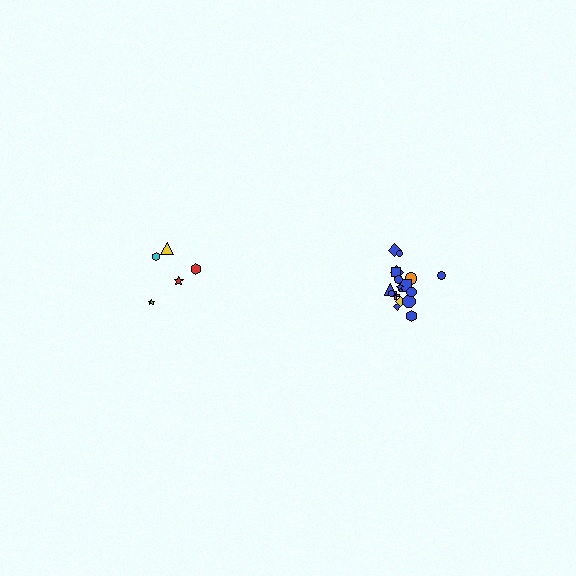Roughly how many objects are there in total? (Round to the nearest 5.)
Roughly 25 objects in total.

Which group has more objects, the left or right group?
The right group.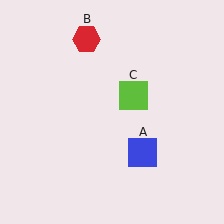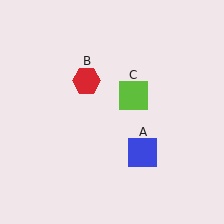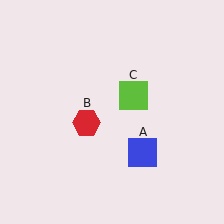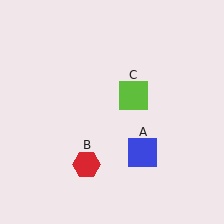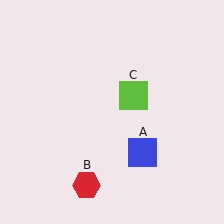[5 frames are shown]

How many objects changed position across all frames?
1 object changed position: red hexagon (object B).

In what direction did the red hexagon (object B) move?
The red hexagon (object B) moved down.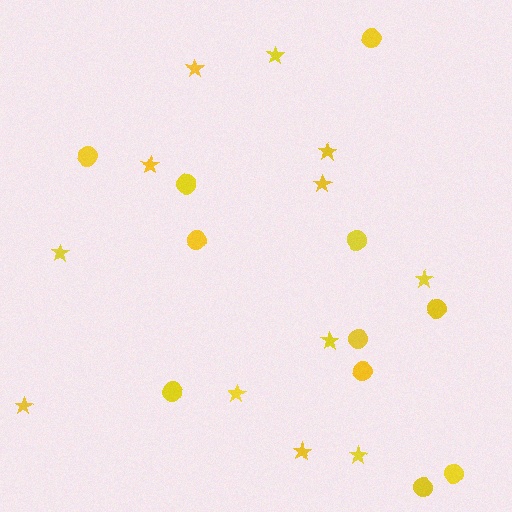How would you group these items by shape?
There are 2 groups: one group of circles (11) and one group of stars (12).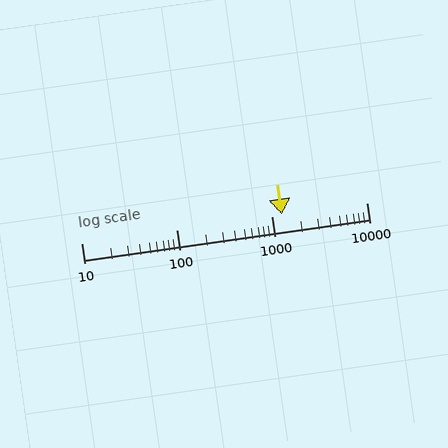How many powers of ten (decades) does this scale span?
The scale spans 3 decades, from 10 to 10000.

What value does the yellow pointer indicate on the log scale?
The pointer indicates approximately 1300.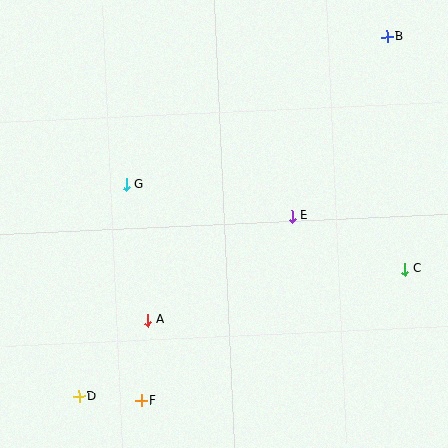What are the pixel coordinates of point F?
Point F is at (141, 401).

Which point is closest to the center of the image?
Point E at (292, 216) is closest to the center.